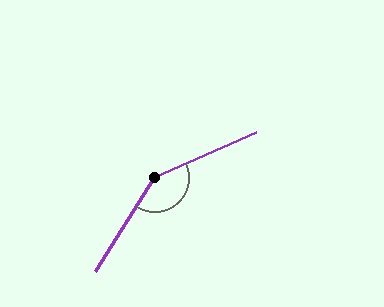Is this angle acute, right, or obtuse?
It is obtuse.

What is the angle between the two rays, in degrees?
Approximately 146 degrees.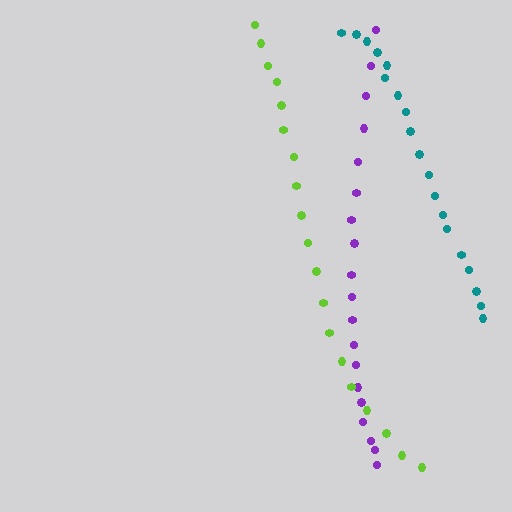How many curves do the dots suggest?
There are 3 distinct paths.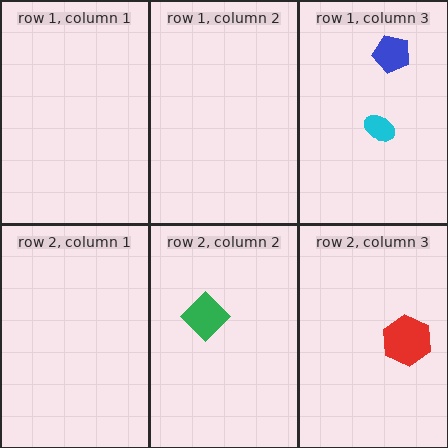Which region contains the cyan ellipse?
The row 1, column 3 region.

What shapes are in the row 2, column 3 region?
The red hexagon.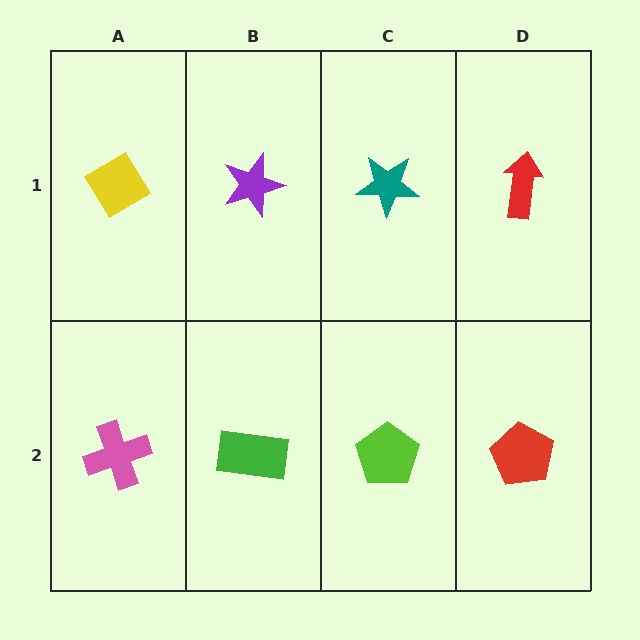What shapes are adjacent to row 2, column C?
A teal star (row 1, column C), a green rectangle (row 2, column B), a red pentagon (row 2, column D).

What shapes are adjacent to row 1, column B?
A green rectangle (row 2, column B), a yellow diamond (row 1, column A), a teal star (row 1, column C).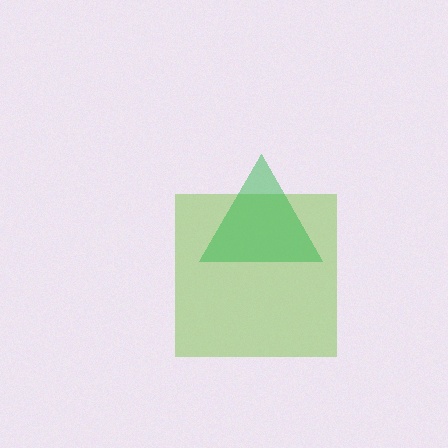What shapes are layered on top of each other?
The layered shapes are: a lime square, a green triangle.